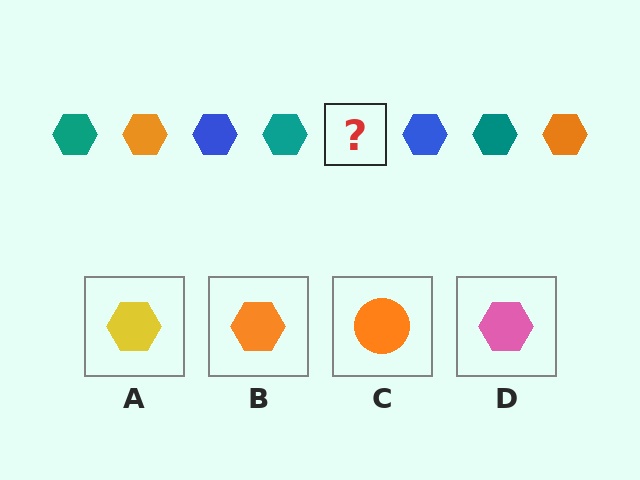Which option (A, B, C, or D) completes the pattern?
B.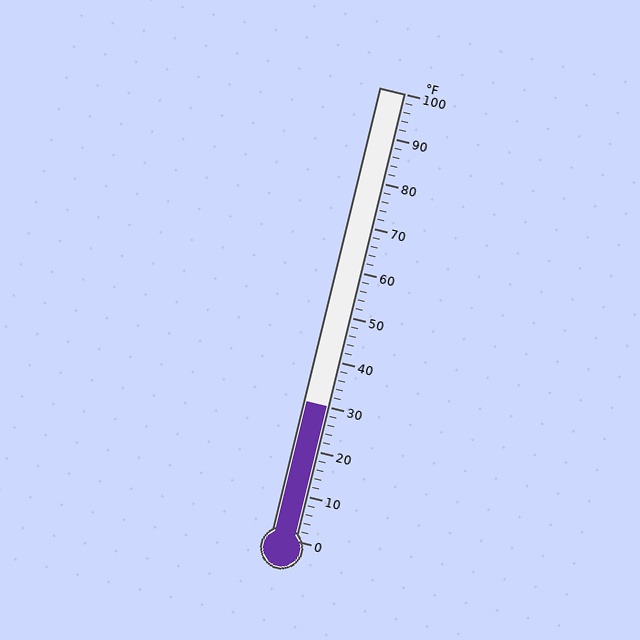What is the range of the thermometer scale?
The thermometer scale ranges from 0°F to 100°F.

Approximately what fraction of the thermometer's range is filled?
The thermometer is filled to approximately 30% of its range.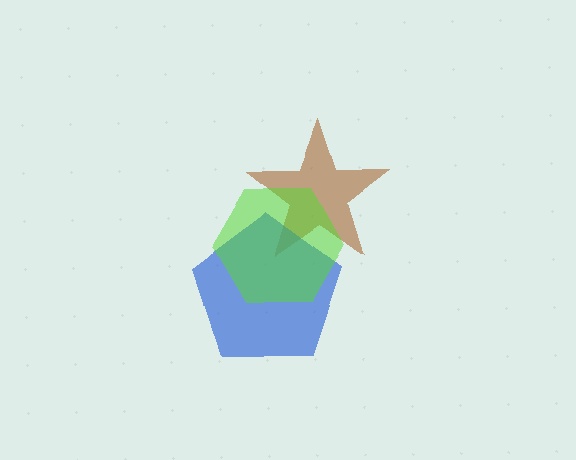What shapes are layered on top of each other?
The layered shapes are: a brown star, a blue pentagon, a lime hexagon.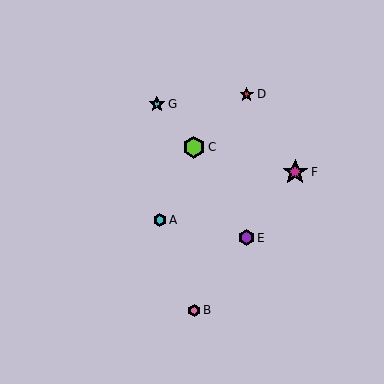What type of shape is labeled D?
Shape D is a red star.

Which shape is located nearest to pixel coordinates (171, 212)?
The cyan hexagon (labeled A) at (160, 220) is nearest to that location.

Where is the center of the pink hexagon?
The center of the pink hexagon is at (194, 310).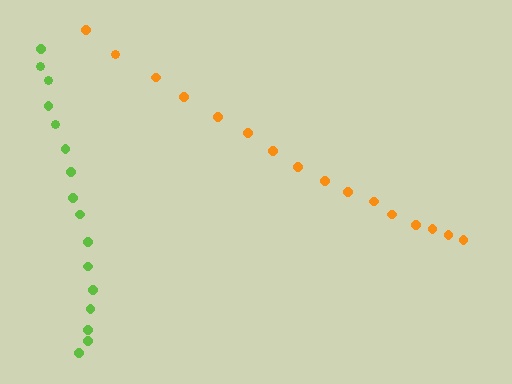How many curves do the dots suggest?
There are 2 distinct paths.